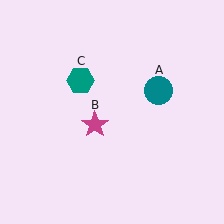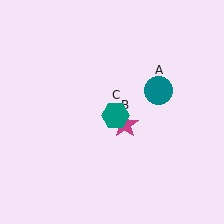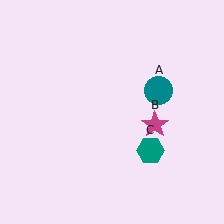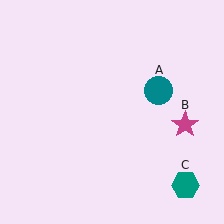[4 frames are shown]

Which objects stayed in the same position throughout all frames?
Teal circle (object A) remained stationary.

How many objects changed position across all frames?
2 objects changed position: magenta star (object B), teal hexagon (object C).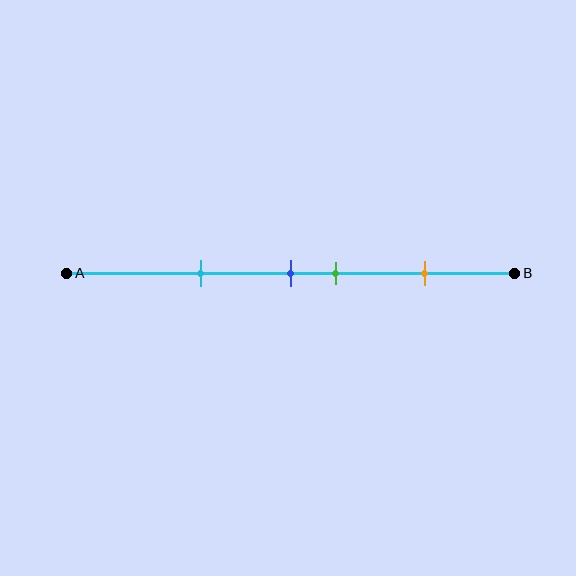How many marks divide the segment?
There are 4 marks dividing the segment.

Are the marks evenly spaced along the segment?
No, the marks are not evenly spaced.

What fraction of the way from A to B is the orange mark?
The orange mark is approximately 80% (0.8) of the way from A to B.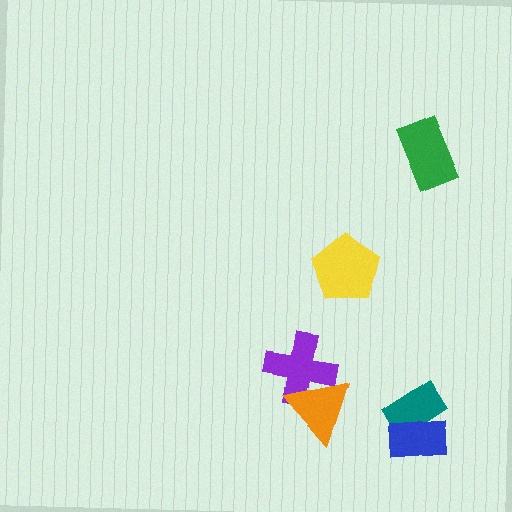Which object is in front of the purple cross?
The orange triangle is in front of the purple cross.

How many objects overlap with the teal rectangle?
1 object overlaps with the teal rectangle.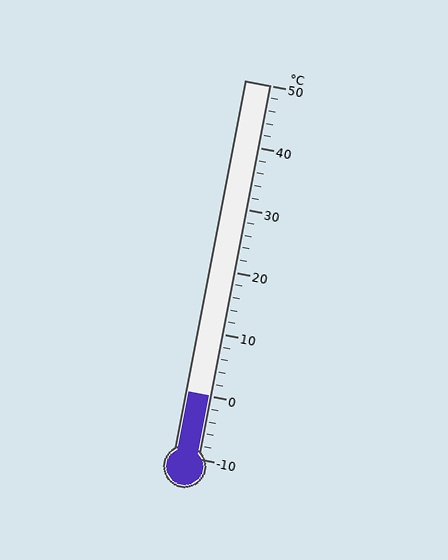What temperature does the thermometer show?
The thermometer shows approximately 0°C.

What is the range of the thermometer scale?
The thermometer scale ranges from -10°C to 50°C.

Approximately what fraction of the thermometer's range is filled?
The thermometer is filled to approximately 15% of its range.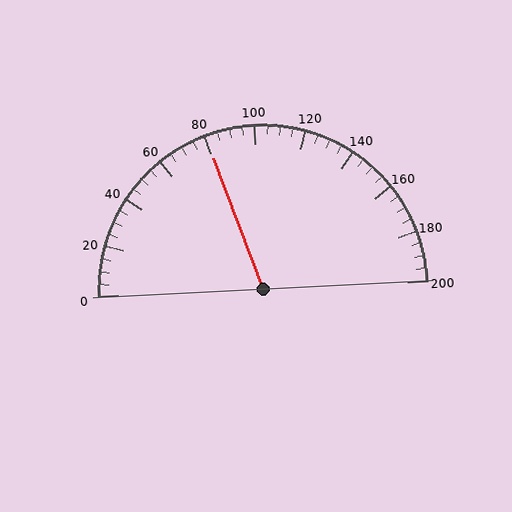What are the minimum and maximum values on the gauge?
The gauge ranges from 0 to 200.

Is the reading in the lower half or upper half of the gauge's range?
The reading is in the lower half of the range (0 to 200).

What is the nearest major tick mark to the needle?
The nearest major tick mark is 80.